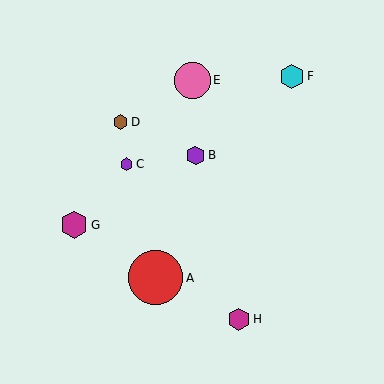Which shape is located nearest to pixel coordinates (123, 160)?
The purple hexagon (labeled C) at (127, 164) is nearest to that location.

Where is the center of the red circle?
The center of the red circle is at (156, 278).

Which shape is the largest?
The red circle (labeled A) is the largest.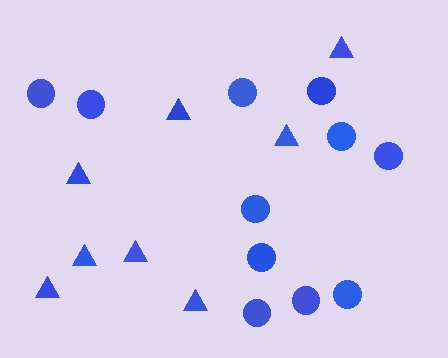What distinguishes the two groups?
There are 2 groups: one group of triangles (8) and one group of circles (11).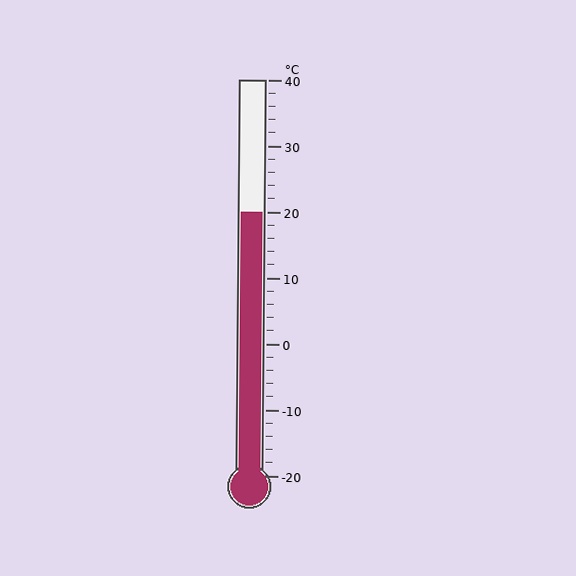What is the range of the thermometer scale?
The thermometer scale ranges from -20°C to 40°C.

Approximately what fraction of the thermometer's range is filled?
The thermometer is filled to approximately 65% of its range.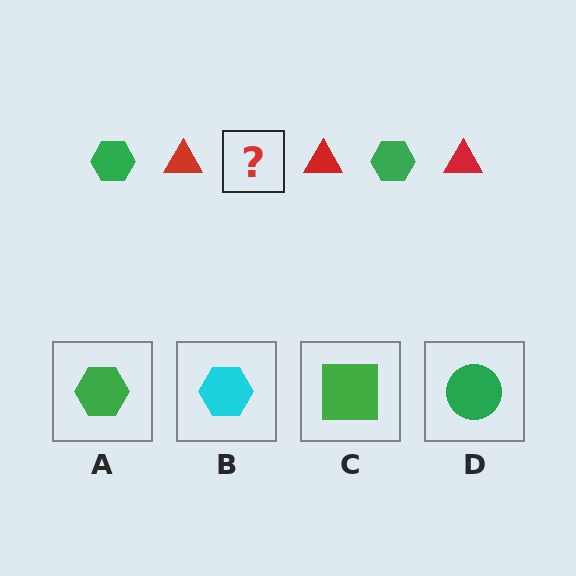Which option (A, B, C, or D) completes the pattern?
A.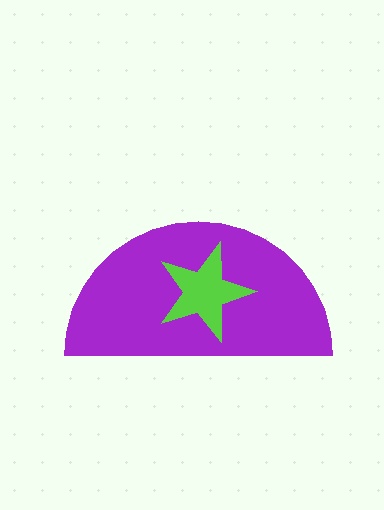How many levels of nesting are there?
2.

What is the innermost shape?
The lime star.